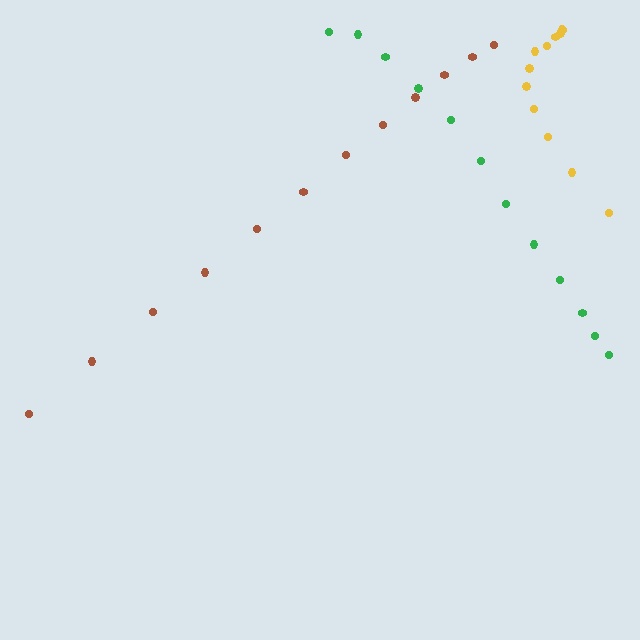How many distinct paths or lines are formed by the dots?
There are 3 distinct paths.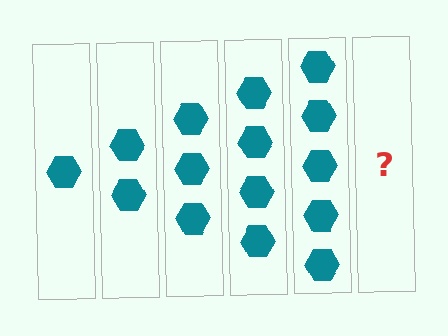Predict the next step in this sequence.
The next step is 6 hexagons.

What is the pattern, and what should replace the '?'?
The pattern is that each step adds one more hexagon. The '?' should be 6 hexagons.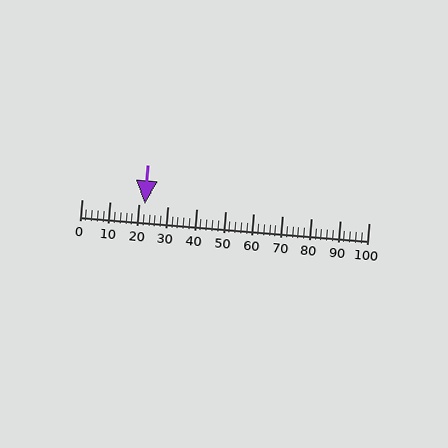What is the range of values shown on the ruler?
The ruler shows values from 0 to 100.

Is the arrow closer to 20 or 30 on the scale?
The arrow is closer to 20.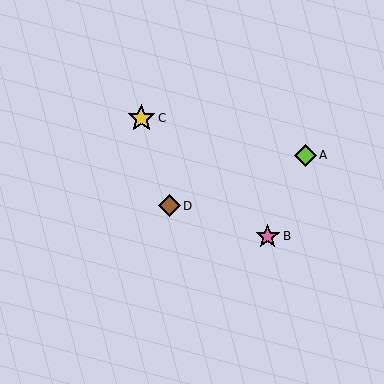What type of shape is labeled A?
Shape A is a lime diamond.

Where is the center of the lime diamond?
The center of the lime diamond is at (305, 155).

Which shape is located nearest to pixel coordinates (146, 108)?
The yellow star (labeled C) at (141, 118) is nearest to that location.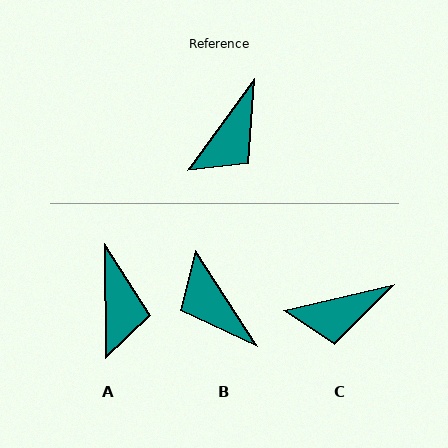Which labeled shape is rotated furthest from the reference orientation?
B, about 110 degrees away.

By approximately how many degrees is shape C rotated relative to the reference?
Approximately 41 degrees clockwise.